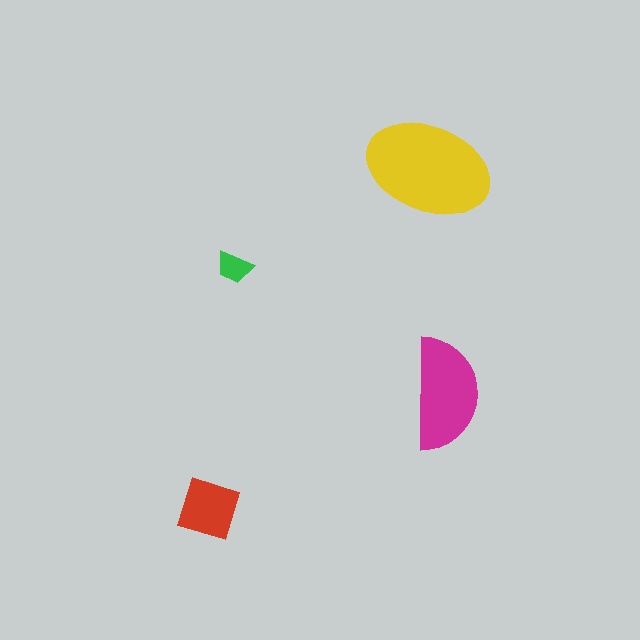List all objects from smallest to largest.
The green trapezoid, the red diamond, the magenta semicircle, the yellow ellipse.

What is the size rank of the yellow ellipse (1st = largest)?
1st.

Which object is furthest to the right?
The magenta semicircle is rightmost.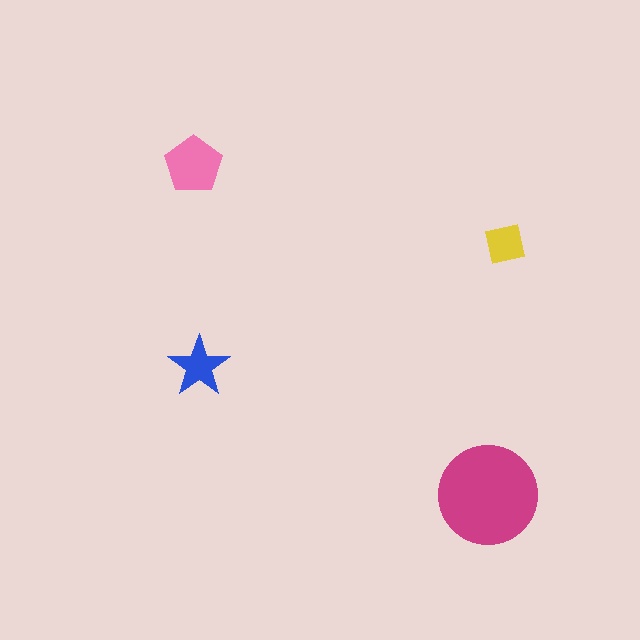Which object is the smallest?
The yellow square.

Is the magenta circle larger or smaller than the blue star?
Larger.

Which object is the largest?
The magenta circle.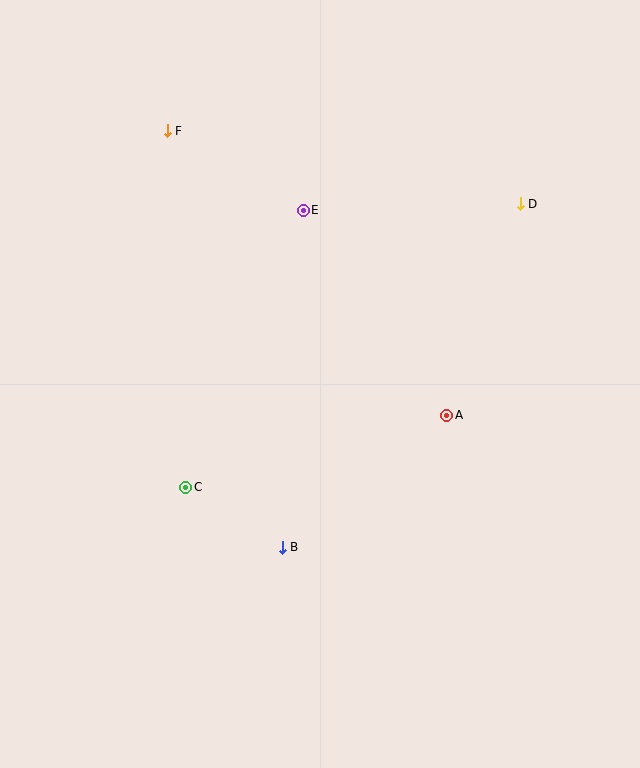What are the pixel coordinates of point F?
Point F is at (167, 131).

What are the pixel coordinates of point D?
Point D is at (520, 204).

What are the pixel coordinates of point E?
Point E is at (303, 210).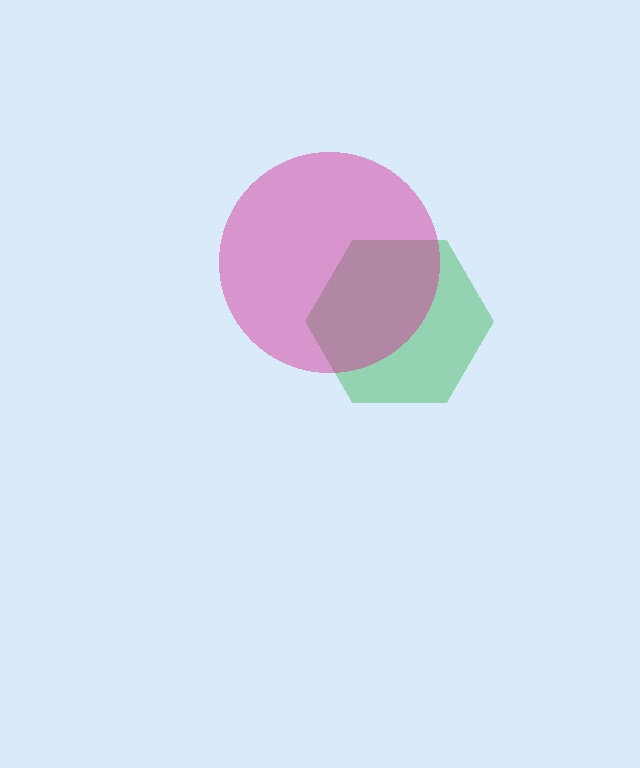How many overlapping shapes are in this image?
There are 2 overlapping shapes in the image.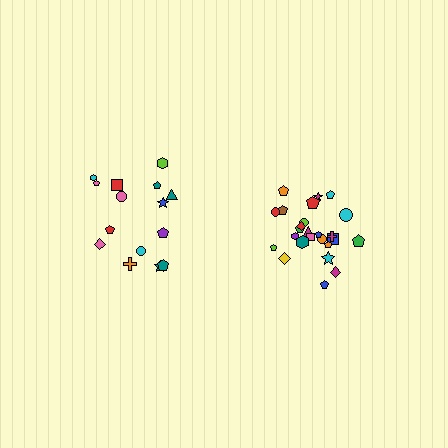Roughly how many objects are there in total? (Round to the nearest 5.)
Roughly 40 objects in total.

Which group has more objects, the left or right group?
The right group.